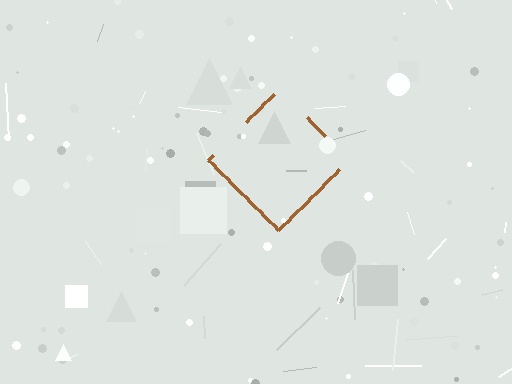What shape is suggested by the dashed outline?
The dashed outline suggests a diamond.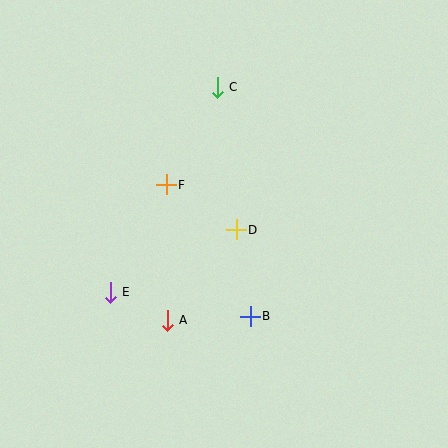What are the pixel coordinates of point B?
Point B is at (250, 316).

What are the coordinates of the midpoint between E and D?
The midpoint between E and D is at (173, 261).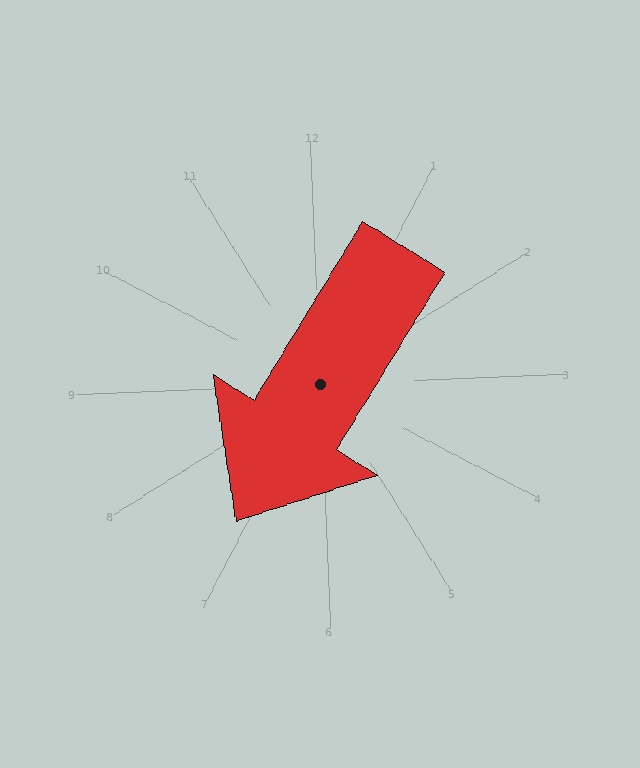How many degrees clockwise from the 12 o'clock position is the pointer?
Approximately 214 degrees.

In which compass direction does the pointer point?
Southwest.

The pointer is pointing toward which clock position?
Roughly 7 o'clock.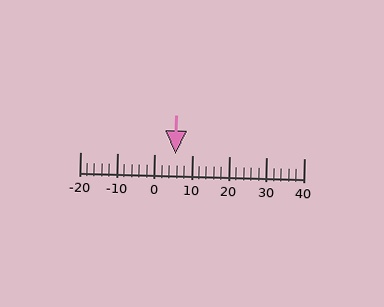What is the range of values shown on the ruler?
The ruler shows values from -20 to 40.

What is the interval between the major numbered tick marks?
The major tick marks are spaced 10 units apart.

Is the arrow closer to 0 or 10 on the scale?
The arrow is closer to 10.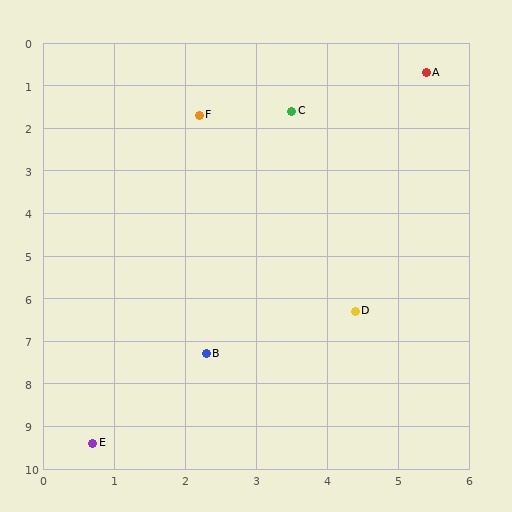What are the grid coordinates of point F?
Point F is at approximately (2.2, 1.7).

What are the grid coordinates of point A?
Point A is at approximately (5.4, 0.7).